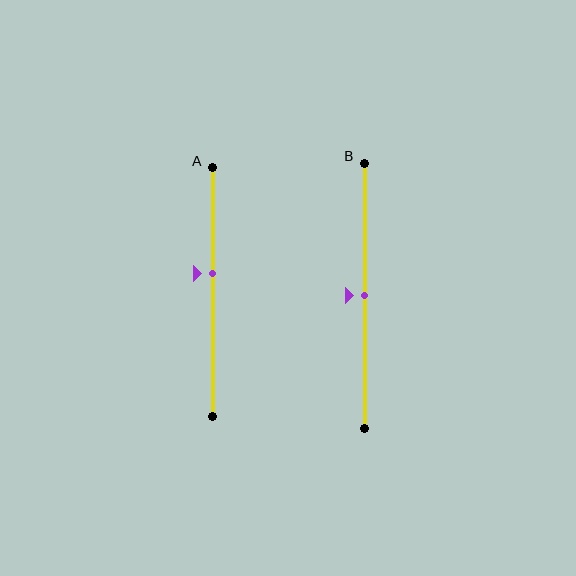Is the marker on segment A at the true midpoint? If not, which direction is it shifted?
No, the marker on segment A is shifted upward by about 7% of the segment length.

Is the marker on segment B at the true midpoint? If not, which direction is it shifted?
Yes, the marker on segment B is at the true midpoint.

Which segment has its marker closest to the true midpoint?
Segment B has its marker closest to the true midpoint.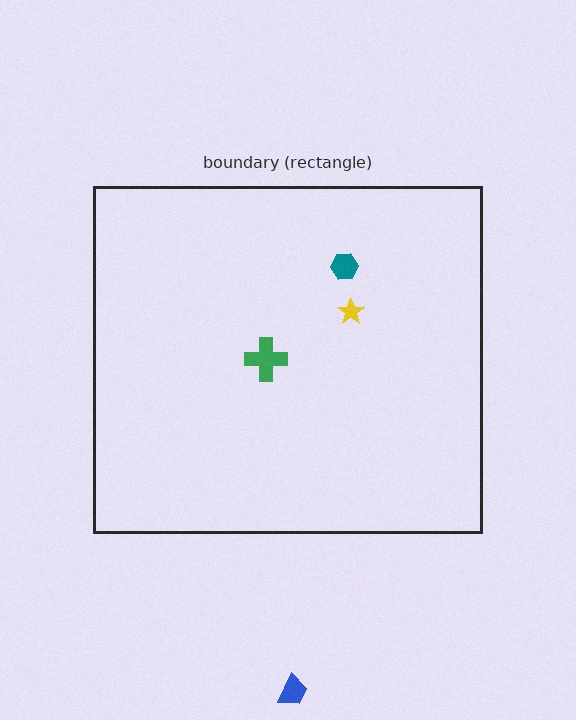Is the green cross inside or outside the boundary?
Inside.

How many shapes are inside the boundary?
3 inside, 1 outside.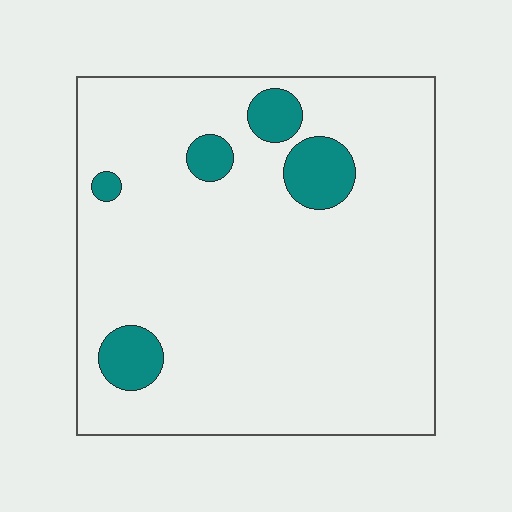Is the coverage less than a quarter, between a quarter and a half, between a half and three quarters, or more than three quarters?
Less than a quarter.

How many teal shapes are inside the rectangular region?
5.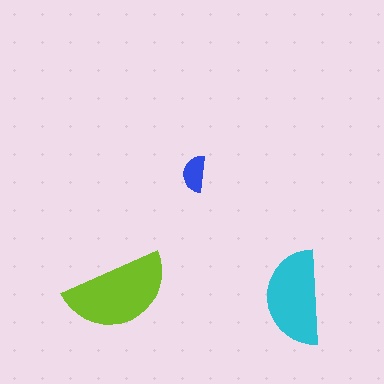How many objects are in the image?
There are 3 objects in the image.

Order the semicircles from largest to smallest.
the lime one, the cyan one, the blue one.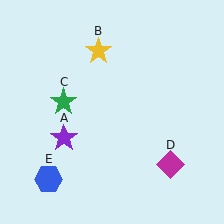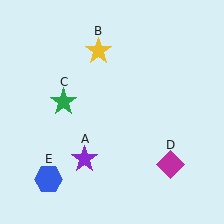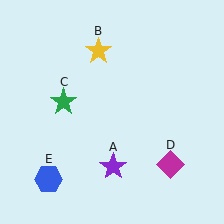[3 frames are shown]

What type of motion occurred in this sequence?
The purple star (object A) rotated counterclockwise around the center of the scene.